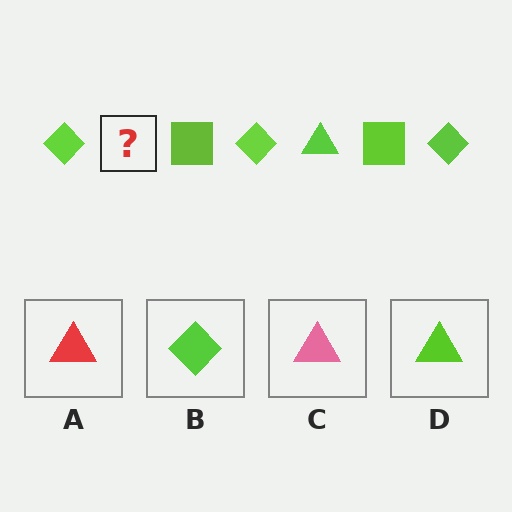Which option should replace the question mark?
Option D.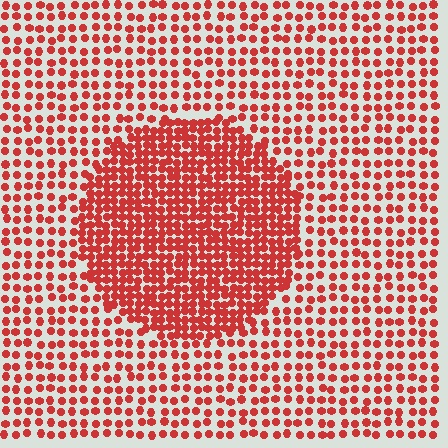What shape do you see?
I see a circle.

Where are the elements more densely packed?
The elements are more densely packed inside the circle boundary.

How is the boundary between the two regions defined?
The boundary is defined by a change in element density (approximately 2.0x ratio). All elements are the same color, size, and shape.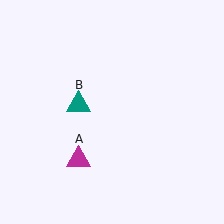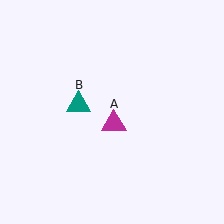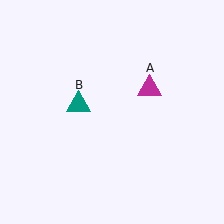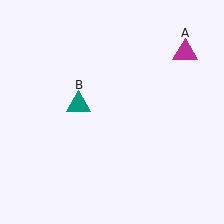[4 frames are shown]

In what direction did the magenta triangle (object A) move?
The magenta triangle (object A) moved up and to the right.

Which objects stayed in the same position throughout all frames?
Teal triangle (object B) remained stationary.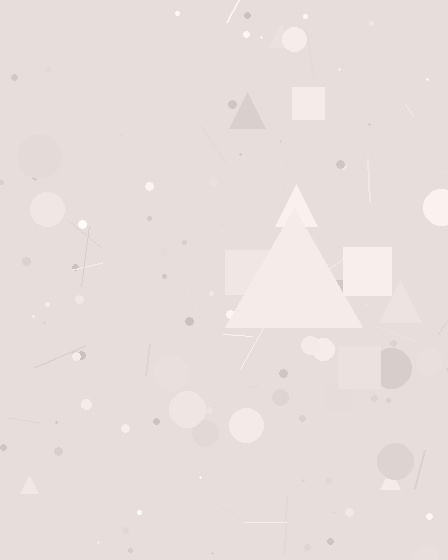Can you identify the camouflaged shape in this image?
The camouflaged shape is a triangle.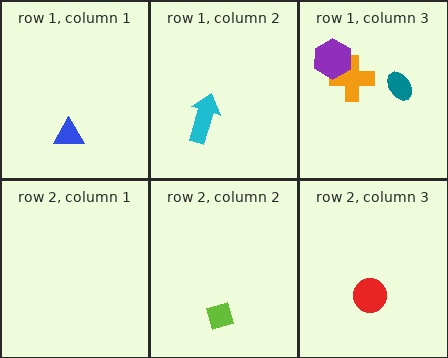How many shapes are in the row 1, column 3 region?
3.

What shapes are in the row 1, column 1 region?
The blue triangle.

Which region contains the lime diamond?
The row 2, column 2 region.